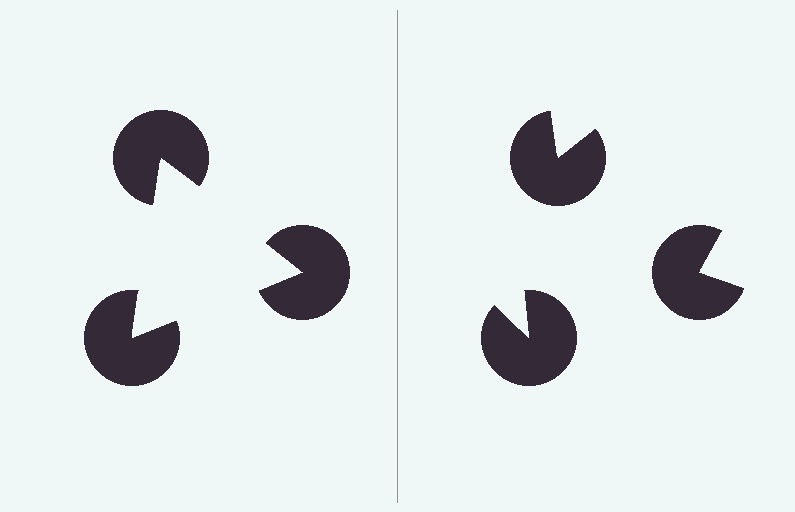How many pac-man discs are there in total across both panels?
6 — 3 on each side.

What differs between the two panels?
The pac-man discs are positioned identically on both sides; only the wedge orientations differ. On the left they align to a triangle; on the right they are misaligned.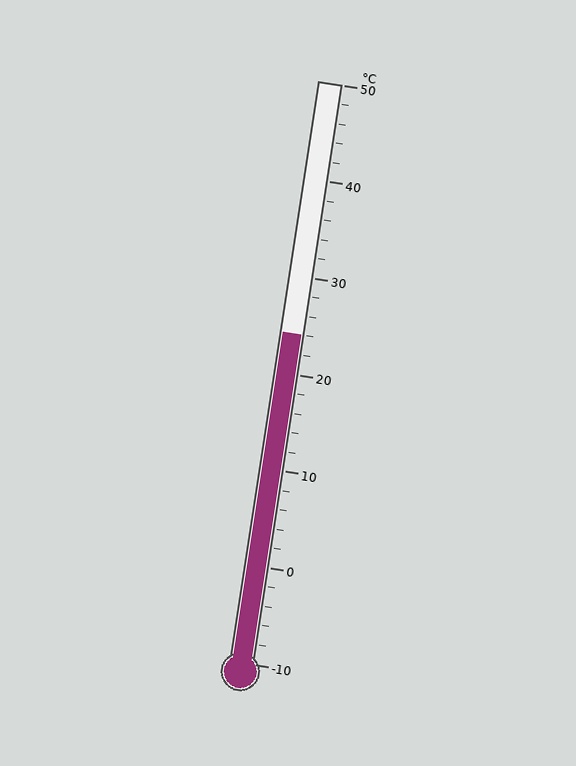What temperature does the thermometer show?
The thermometer shows approximately 24°C.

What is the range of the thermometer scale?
The thermometer scale ranges from -10°C to 50°C.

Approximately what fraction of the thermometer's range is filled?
The thermometer is filled to approximately 55% of its range.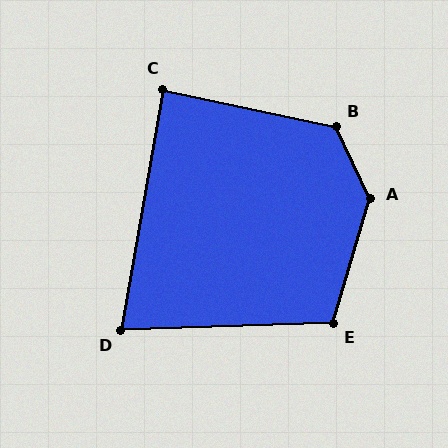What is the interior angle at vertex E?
Approximately 108 degrees (obtuse).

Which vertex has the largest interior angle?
A, at approximately 138 degrees.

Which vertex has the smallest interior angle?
D, at approximately 78 degrees.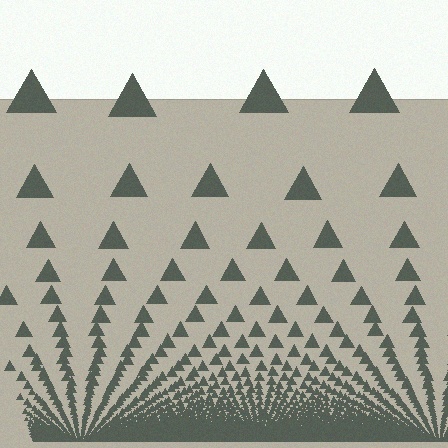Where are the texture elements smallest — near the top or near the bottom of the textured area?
Near the bottom.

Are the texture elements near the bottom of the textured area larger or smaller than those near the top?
Smaller. The gradient is inverted — elements near the bottom are smaller and denser.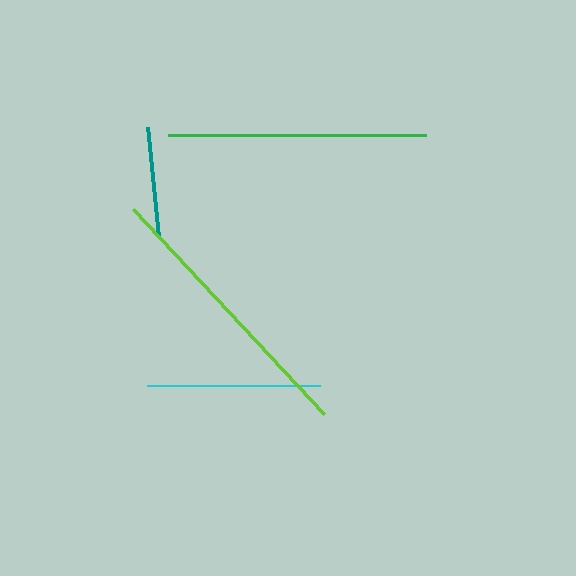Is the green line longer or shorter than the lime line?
The lime line is longer than the green line.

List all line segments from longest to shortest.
From longest to shortest: lime, green, cyan, teal.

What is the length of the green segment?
The green segment is approximately 258 pixels long.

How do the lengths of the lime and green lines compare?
The lime and green lines are approximately the same length.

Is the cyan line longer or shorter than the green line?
The green line is longer than the cyan line.